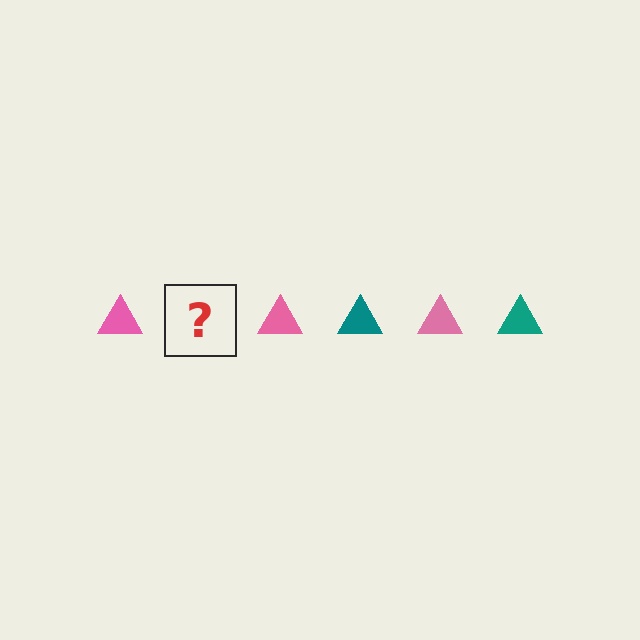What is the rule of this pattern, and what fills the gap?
The rule is that the pattern cycles through pink, teal triangles. The gap should be filled with a teal triangle.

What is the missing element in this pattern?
The missing element is a teal triangle.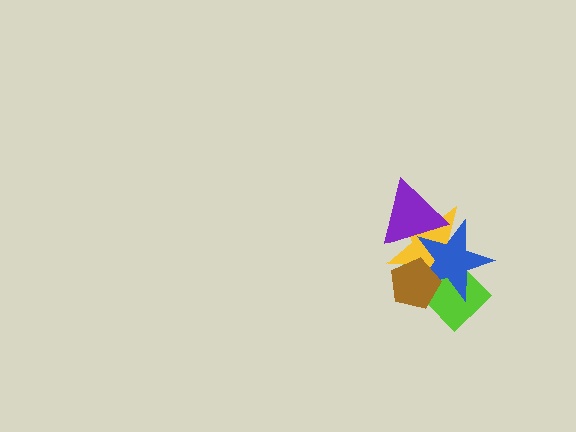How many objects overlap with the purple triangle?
2 objects overlap with the purple triangle.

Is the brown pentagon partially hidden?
No, no other shape covers it.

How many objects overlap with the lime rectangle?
3 objects overlap with the lime rectangle.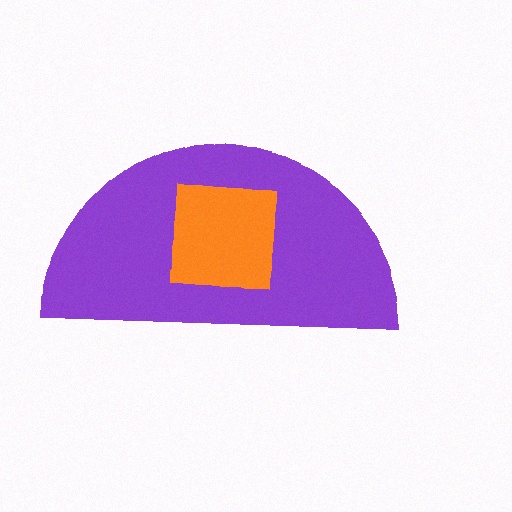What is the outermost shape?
The purple semicircle.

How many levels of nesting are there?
2.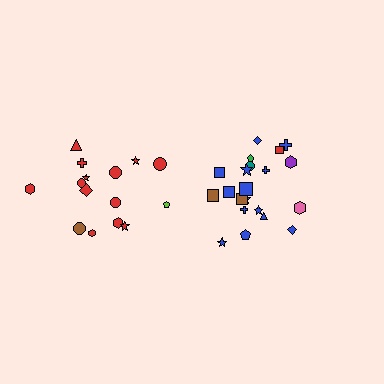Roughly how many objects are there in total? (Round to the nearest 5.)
Roughly 35 objects in total.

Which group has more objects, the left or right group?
The right group.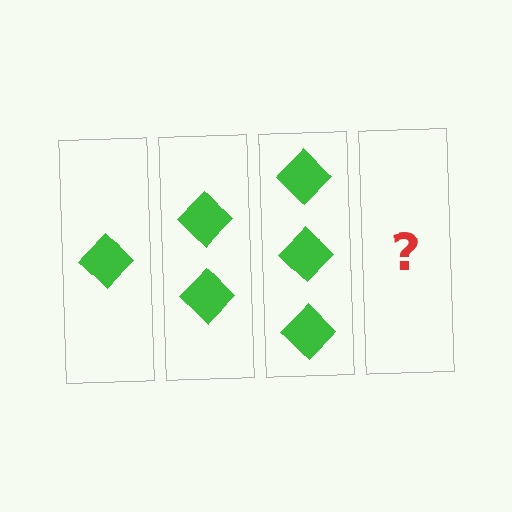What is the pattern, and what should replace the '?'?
The pattern is that each step adds one more diamond. The '?' should be 4 diamonds.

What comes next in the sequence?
The next element should be 4 diamonds.